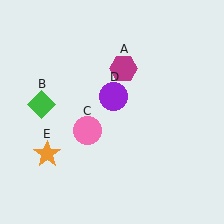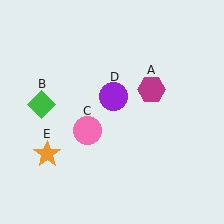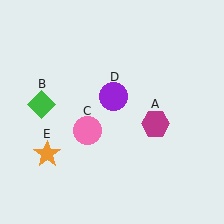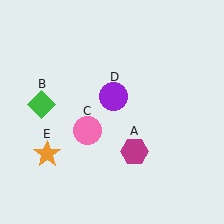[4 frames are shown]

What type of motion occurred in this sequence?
The magenta hexagon (object A) rotated clockwise around the center of the scene.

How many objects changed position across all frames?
1 object changed position: magenta hexagon (object A).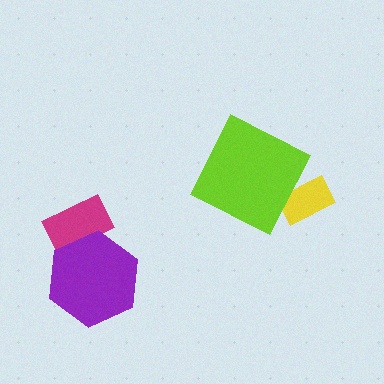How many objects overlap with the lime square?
1 object overlaps with the lime square.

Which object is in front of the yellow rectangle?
The lime square is in front of the yellow rectangle.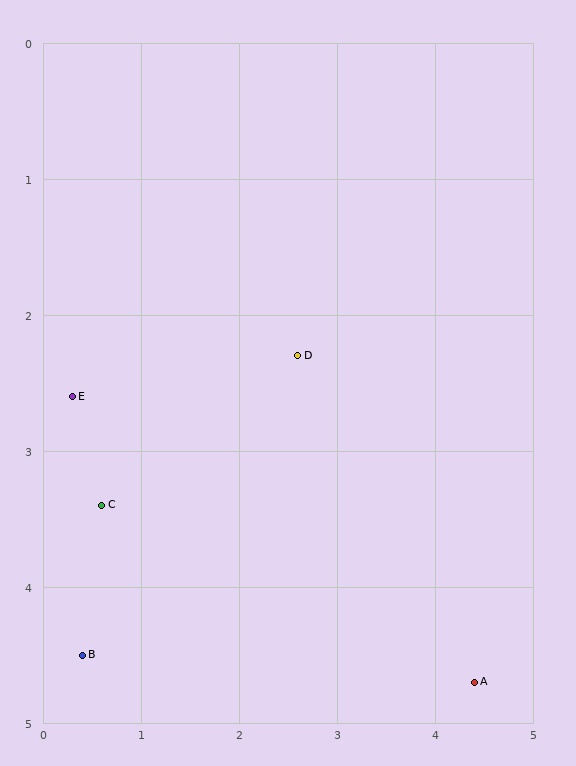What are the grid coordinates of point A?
Point A is at approximately (4.4, 4.7).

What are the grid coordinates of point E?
Point E is at approximately (0.3, 2.6).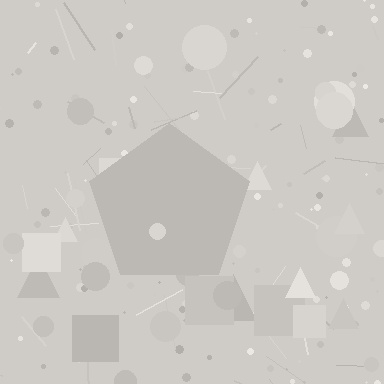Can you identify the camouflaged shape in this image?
The camouflaged shape is a pentagon.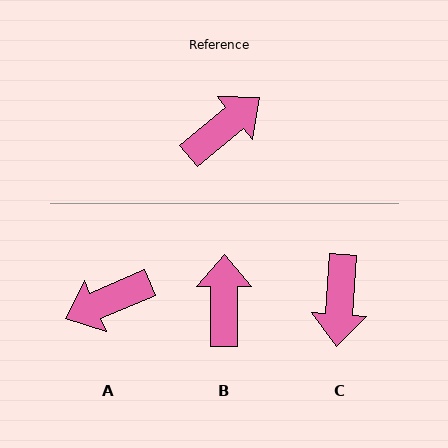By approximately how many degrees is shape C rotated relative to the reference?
Approximately 133 degrees clockwise.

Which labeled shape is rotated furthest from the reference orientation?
A, about 164 degrees away.